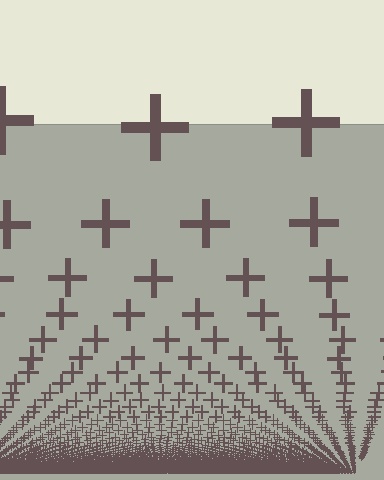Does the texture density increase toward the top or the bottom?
Density increases toward the bottom.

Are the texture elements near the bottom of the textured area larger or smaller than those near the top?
Smaller. The gradient is inverted — elements near the bottom are smaller and denser.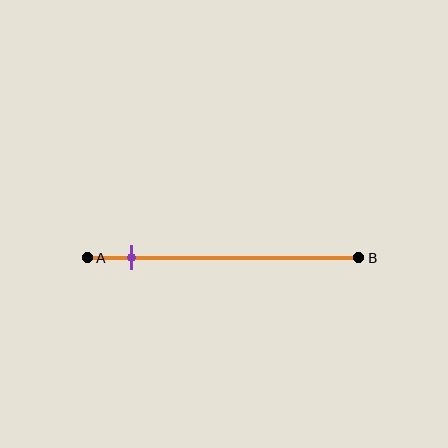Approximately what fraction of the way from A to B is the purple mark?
The purple mark is approximately 15% of the way from A to B.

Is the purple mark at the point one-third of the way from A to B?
No, the mark is at about 15% from A, not at the 33% one-third point.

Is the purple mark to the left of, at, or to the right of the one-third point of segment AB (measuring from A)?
The purple mark is to the left of the one-third point of segment AB.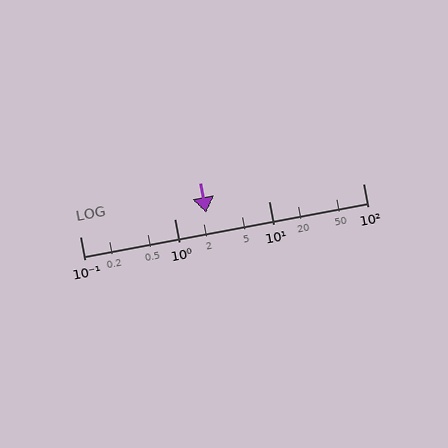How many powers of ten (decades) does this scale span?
The scale spans 3 decades, from 0.1 to 100.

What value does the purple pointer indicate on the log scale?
The pointer indicates approximately 2.2.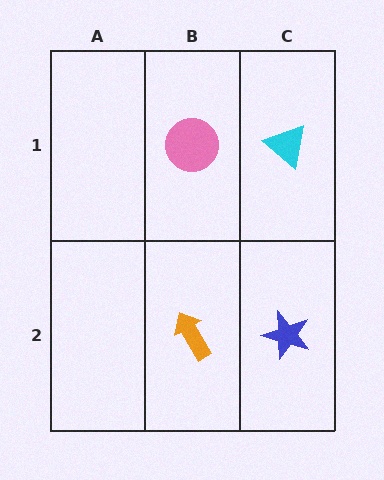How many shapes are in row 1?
2 shapes.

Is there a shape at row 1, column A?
No, that cell is empty.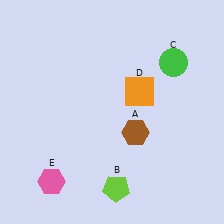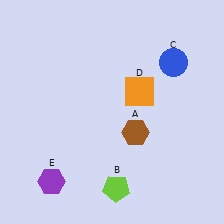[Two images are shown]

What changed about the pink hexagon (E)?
In Image 1, E is pink. In Image 2, it changed to purple.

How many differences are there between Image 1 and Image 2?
There are 2 differences between the two images.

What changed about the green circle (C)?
In Image 1, C is green. In Image 2, it changed to blue.